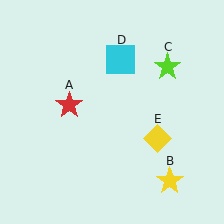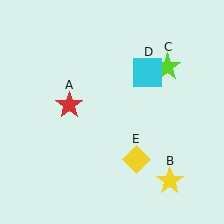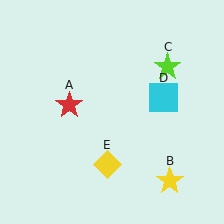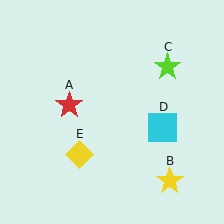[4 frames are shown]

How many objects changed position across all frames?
2 objects changed position: cyan square (object D), yellow diamond (object E).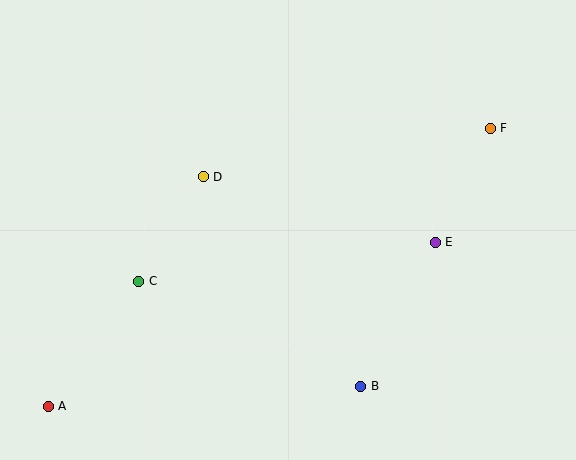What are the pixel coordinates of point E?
Point E is at (435, 242).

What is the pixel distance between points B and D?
The distance between B and D is 262 pixels.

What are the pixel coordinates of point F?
Point F is at (490, 128).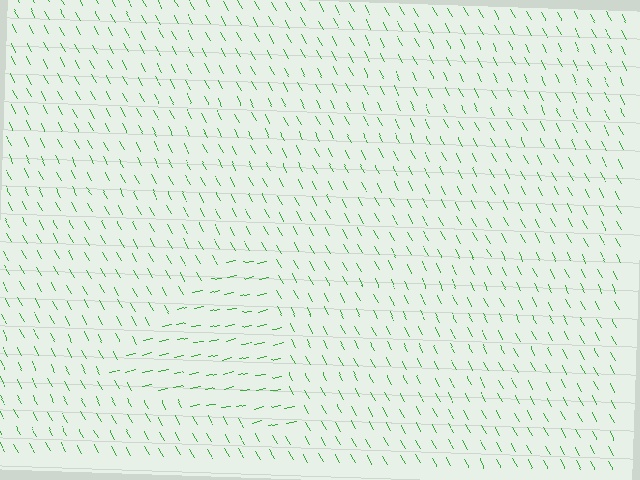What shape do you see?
I see a triangle.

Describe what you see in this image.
The image is filled with small green line segments. A triangle region in the image has lines oriented differently from the surrounding lines, creating a visible texture boundary.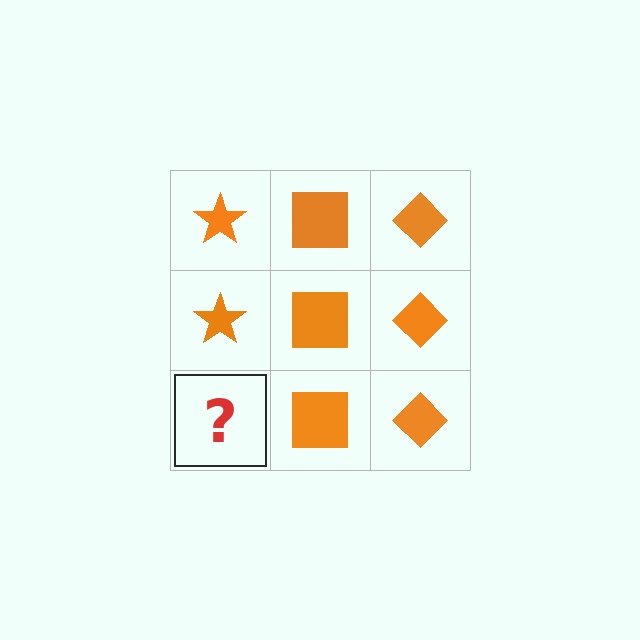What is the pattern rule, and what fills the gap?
The rule is that each column has a consistent shape. The gap should be filled with an orange star.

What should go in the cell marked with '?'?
The missing cell should contain an orange star.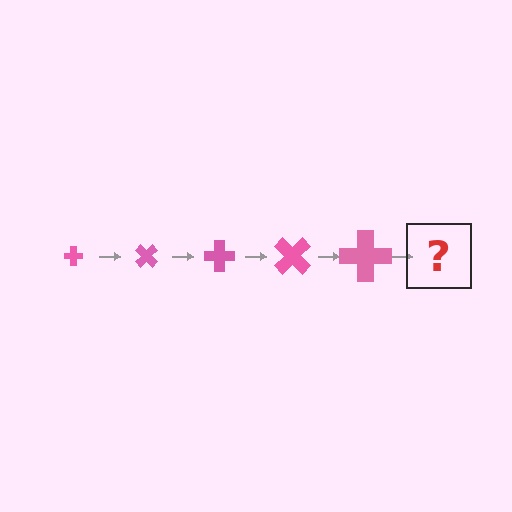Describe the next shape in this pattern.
It should be a cross, larger than the previous one and rotated 225 degrees from the start.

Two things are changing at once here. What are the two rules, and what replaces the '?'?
The two rules are that the cross grows larger each step and it rotates 45 degrees each step. The '?' should be a cross, larger than the previous one and rotated 225 degrees from the start.